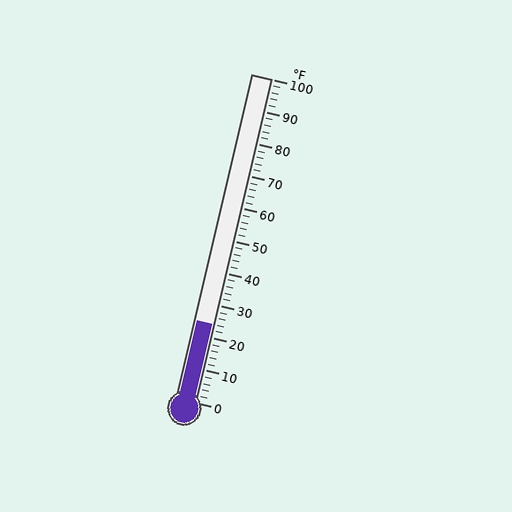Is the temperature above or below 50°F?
The temperature is below 50°F.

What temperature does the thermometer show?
The thermometer shows approximately 24°F.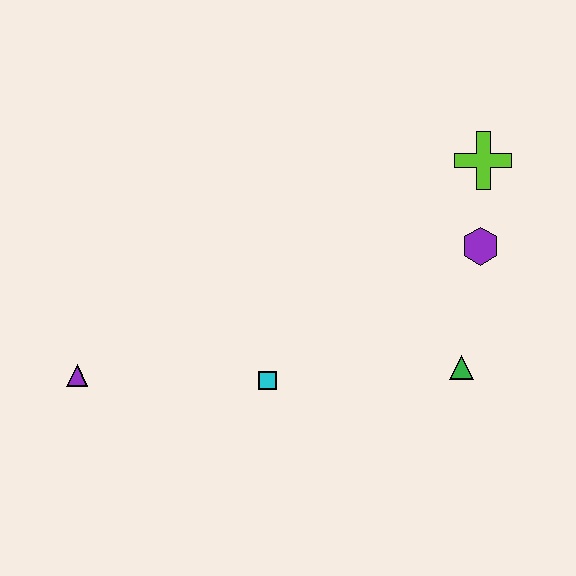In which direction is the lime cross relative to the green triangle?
The lime cross is above the green triangle.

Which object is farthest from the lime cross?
The purple triangle is farthest from the lime cross.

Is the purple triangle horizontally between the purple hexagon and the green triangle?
No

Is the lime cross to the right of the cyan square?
Yes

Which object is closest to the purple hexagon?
The lime cross is closest to the purple hexagon.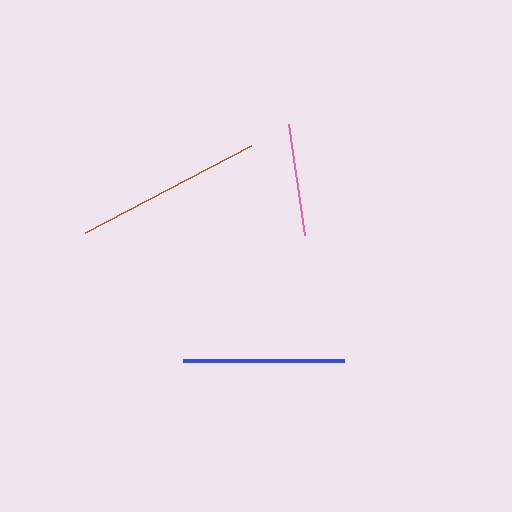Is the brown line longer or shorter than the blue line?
The brown line is longer than the blue line.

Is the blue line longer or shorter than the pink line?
The blue line is longer than the pink line.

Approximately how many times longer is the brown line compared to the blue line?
The brown line is approximately 1.2 times the length of the blue line.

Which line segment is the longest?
The brown line is the longest at approximately 188 pixels.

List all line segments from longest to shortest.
From longest to shortest: brown, blue, pink.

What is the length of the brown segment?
The brown segment is approximately 188 pixels long.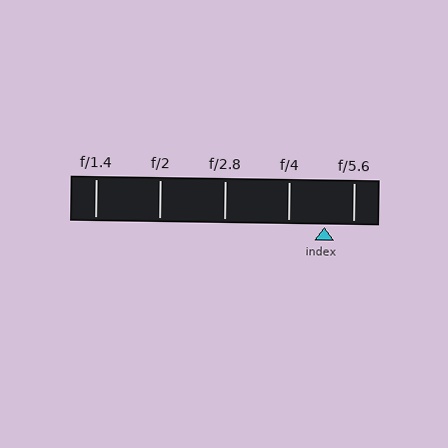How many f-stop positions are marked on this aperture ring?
There are 5 f-stop positions marked.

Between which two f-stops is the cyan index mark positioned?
The index mark is between f/4 and f/5.6.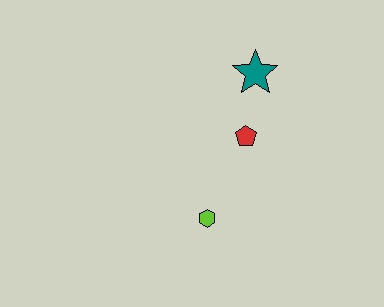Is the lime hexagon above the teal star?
No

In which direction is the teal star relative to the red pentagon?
The teal star is above the red pentagon.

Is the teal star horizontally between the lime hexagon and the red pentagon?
No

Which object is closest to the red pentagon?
The teal star is closest to the red pentagon.